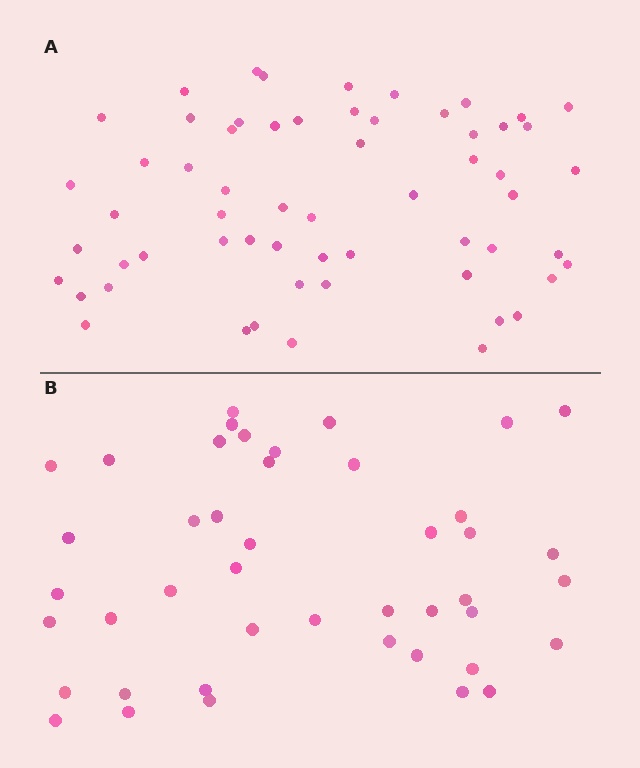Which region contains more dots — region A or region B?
Region A (the top region) has more dots.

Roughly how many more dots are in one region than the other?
Region A has approximately 15 more dots than region B.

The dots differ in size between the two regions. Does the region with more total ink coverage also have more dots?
No. Region B has more total ink coverage because its dots are larger, but region A actually contains more individual dots. Total area can be misleading — the number of items is what matters here.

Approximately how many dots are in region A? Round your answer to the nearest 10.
About 60 dots.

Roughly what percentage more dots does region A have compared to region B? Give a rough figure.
About 35% more.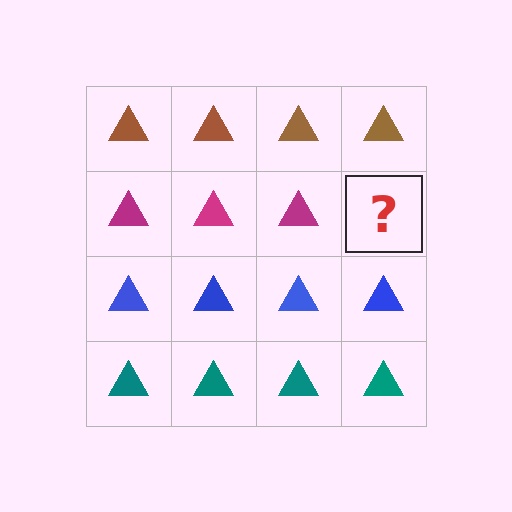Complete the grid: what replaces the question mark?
The question mark should be replaced with a magenta triangle.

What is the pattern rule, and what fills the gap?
The rule is that each row has a consistent color. The gap should be filled with a magenta triangle.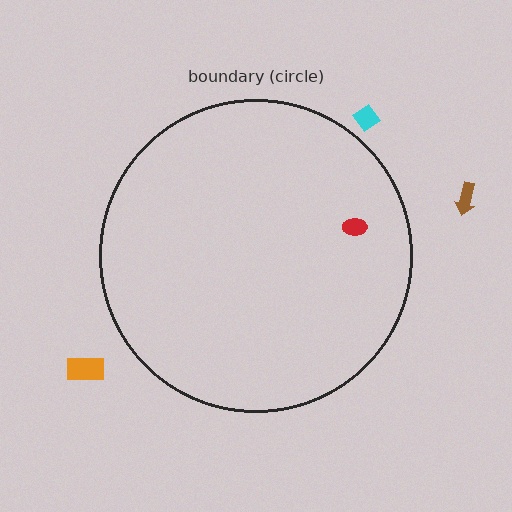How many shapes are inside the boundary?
1 inside, 3 outside.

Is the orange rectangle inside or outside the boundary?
Outside.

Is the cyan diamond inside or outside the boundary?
Outside.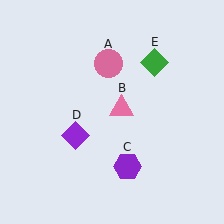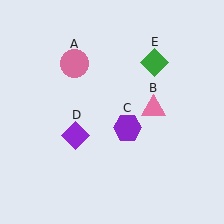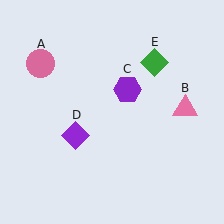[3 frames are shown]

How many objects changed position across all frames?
3 objects changed position: pink circle (object A), pink triangle (object B), purple hexagon (object C).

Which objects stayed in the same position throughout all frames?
Purple diamond (object D) and green diamond (object E) remained stationary.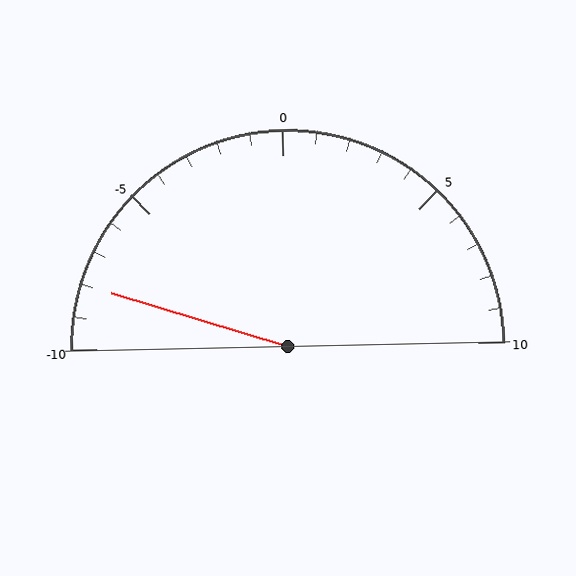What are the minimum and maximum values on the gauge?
The gauge ranges from -10 to 10.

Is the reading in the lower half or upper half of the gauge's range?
The reading is in the lower half of the range (-10 to 10).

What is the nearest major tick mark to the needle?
The nearest major tick mark is -10.